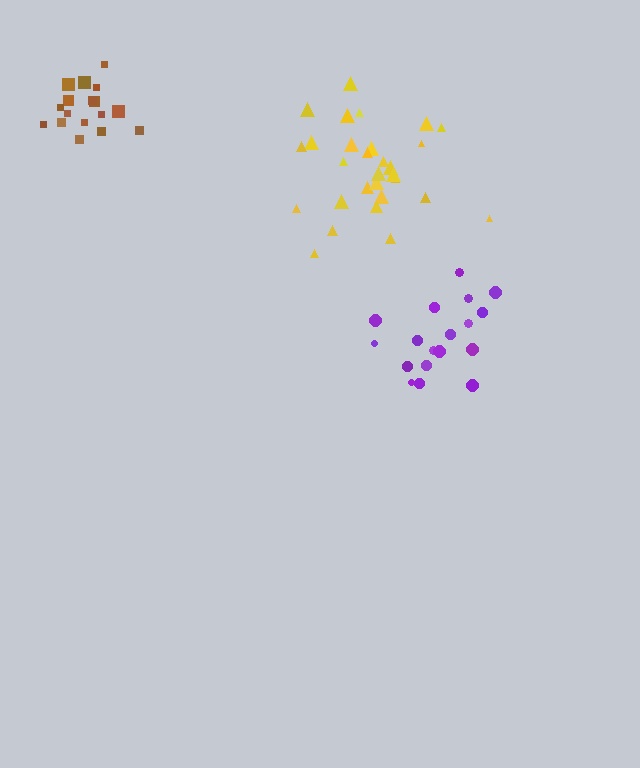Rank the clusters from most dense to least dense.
brown, purple, yellow.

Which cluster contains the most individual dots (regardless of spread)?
Yellow (29).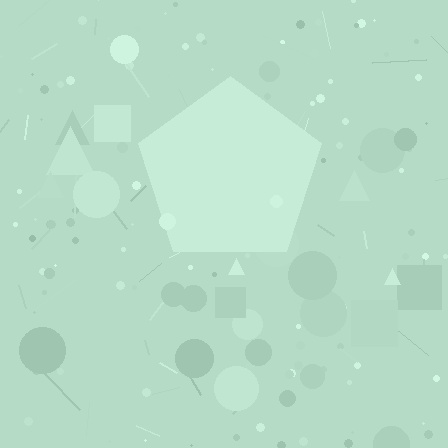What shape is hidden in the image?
A pentagon is hidden in the image.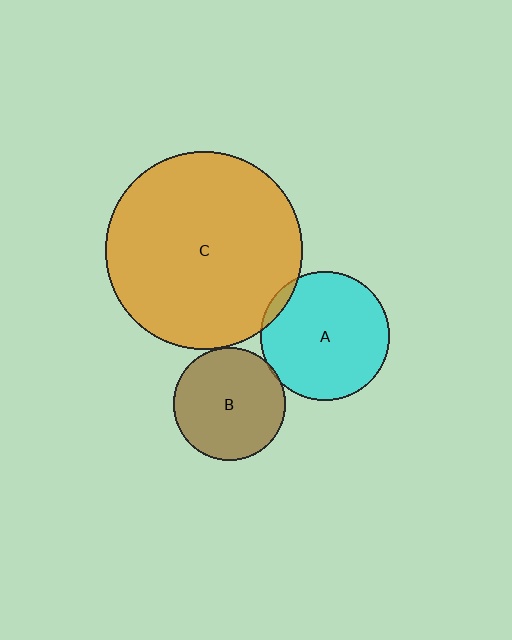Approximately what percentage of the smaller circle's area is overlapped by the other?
Approximately 5%.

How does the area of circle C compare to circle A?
Approximately 2.3 times.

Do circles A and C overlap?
Yes.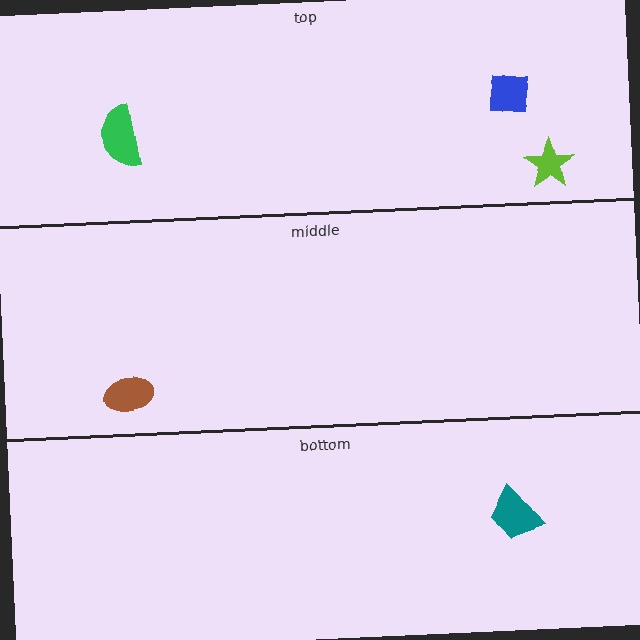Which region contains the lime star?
The top region.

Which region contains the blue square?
The top region.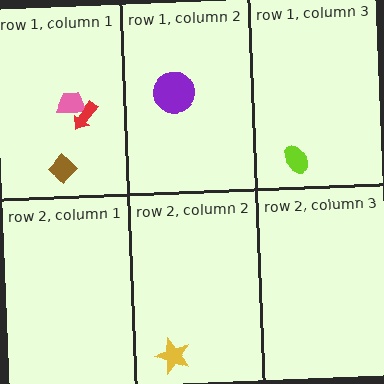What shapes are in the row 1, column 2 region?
The purple circle.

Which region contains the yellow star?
The row 2, column 2 region.